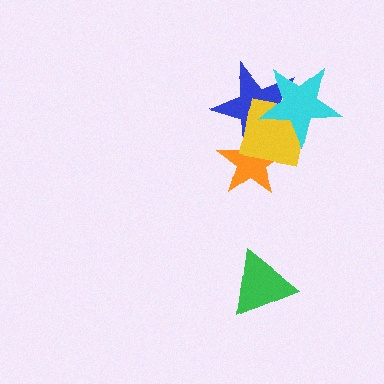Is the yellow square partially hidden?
Yes, it is partially covered by another shape.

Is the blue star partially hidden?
Yes, it is partially covered by another shape.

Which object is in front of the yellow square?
The cyan star is in front of the yellow square.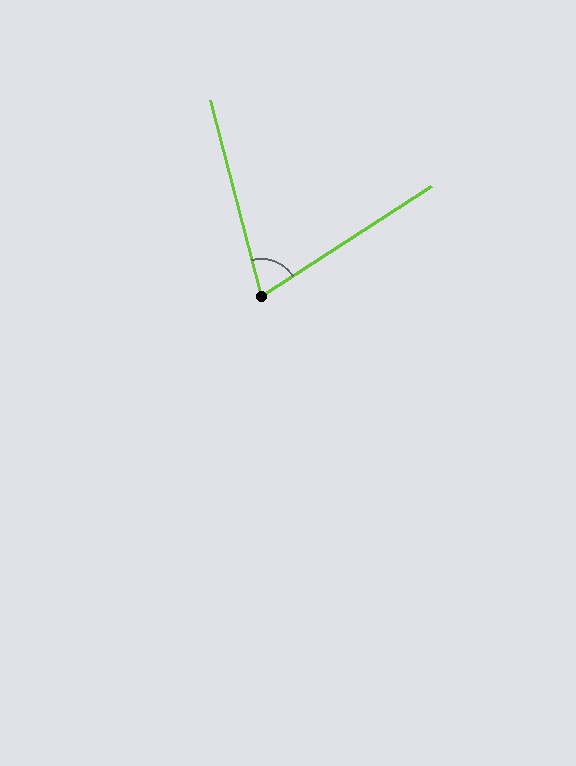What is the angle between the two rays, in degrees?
Approximately 72 degrees.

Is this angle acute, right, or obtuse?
It is acute.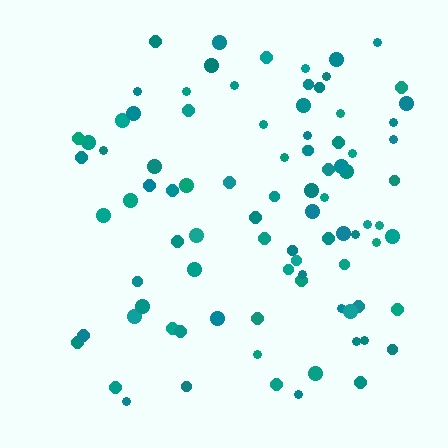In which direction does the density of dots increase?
From left to right, with the right side densest.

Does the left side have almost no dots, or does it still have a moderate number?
Still a moderate number, just noticeably fewer than the right.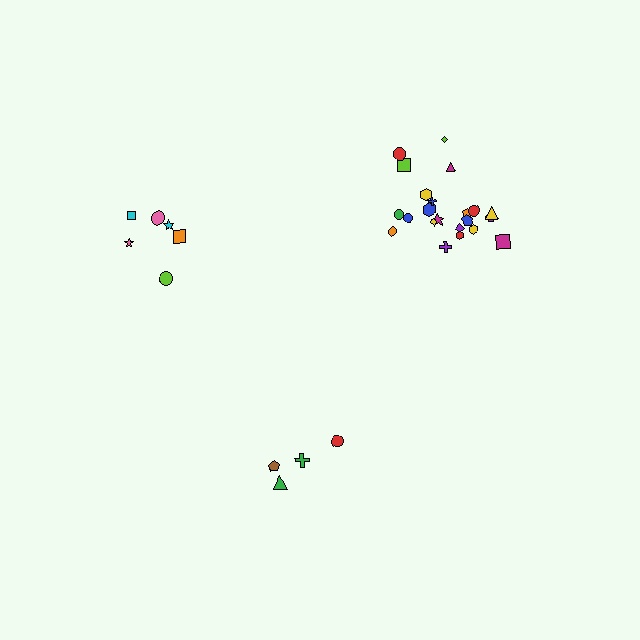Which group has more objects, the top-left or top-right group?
The top-right group.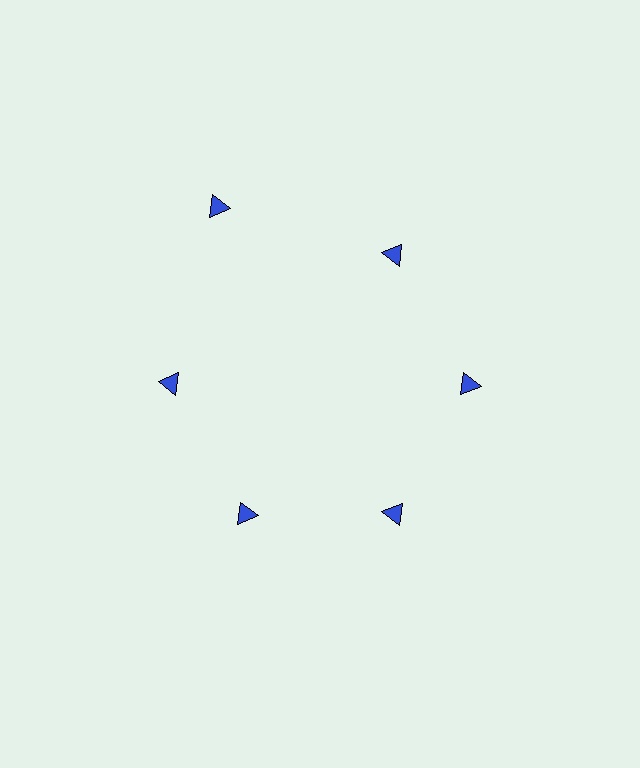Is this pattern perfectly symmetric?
No. The 6 blue triangles are arranged in a ring, but one element near the 11 o'clock position is pushed outward from the center, breaking the 6-fold rotational symmetry.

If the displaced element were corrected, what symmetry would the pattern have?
It would have 6-fold rotational symmetry — the pattern would map onto itself every 60 degrees.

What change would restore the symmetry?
The symmetry would be restored by moving it inward, back onto the ring so that all 6 triangles sit at equal angles and equal distance from the center.